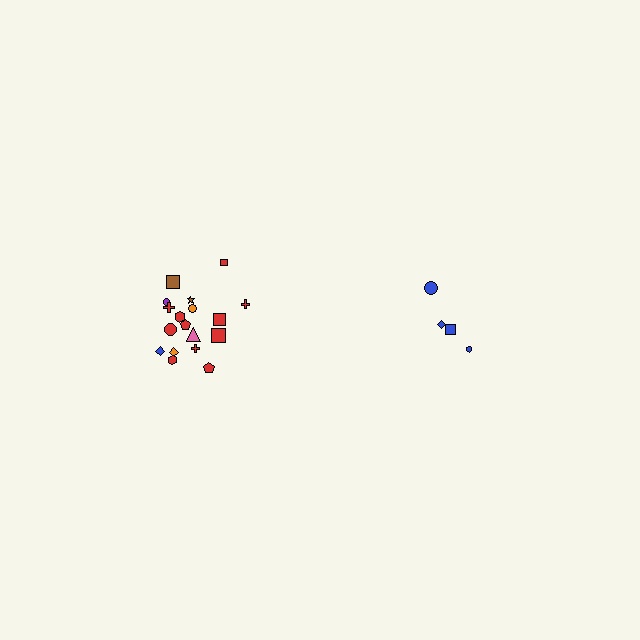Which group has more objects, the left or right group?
The left group.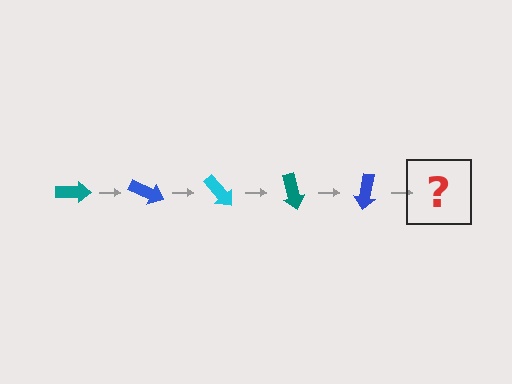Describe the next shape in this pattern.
It should be a cyan arrow, rotated 125 degrees from the start.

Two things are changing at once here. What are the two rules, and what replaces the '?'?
The two rules are that it rotates 25 degrees each step and the color cycles through teal, blue, and cyan. The '?' should be a cyan arrow, rotated 125 degrees from the start.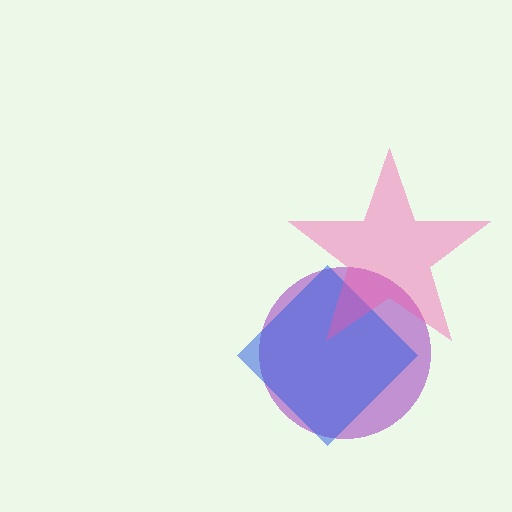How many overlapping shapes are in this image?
There are 3 overlapping shapes in the image.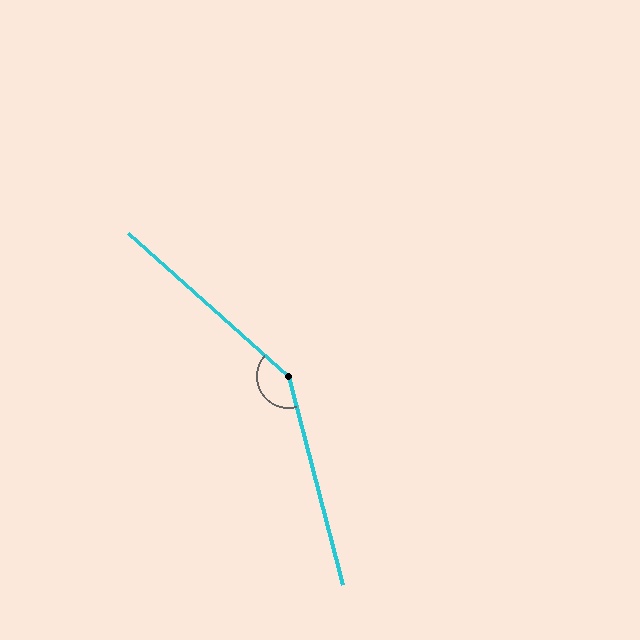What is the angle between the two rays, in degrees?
Approximately 146 degrees.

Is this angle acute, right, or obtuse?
It is obtuse.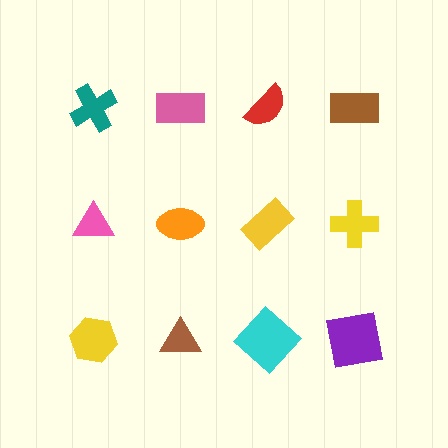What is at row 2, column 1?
A pink triangle.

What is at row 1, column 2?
A pink rectangle.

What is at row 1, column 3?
A red semicircle.